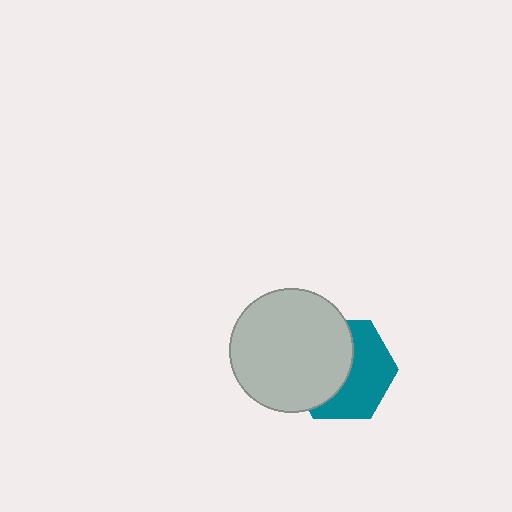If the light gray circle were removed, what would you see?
You would see the complete teal hexagon.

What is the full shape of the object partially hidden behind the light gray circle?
The partially hidden object is a teal hexagon.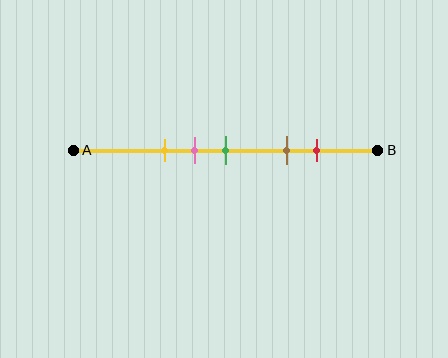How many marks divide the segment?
There are 5 marks dividing the segment.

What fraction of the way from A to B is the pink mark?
The pink mark is approximately 40% (0.4) of the way from A to B.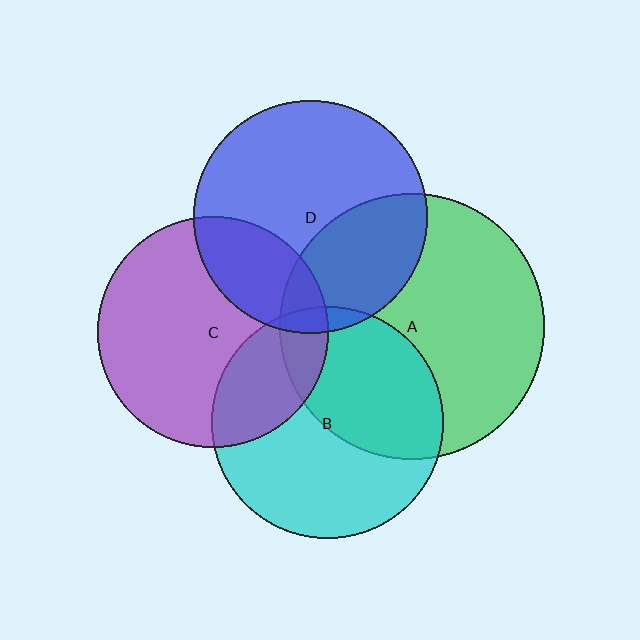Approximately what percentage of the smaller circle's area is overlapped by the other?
Approximately 25%.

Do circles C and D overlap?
Yes.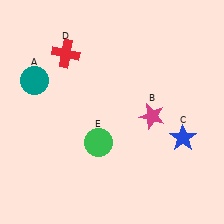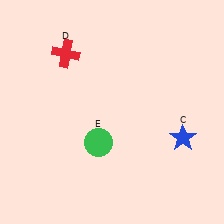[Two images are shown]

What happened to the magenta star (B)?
The magenta star (B) was removed in Image 2. It was in the bottom-right area of Image 1.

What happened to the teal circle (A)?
The teal circle (A) was removed in Image 2. It was in the top-left area of Image 1.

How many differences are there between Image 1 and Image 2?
There are 2 differences between the two images.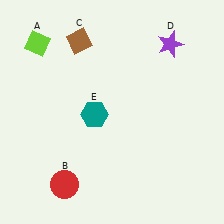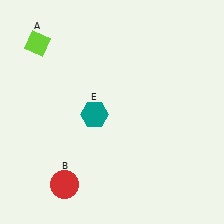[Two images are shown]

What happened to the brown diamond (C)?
The brown diamond (C) was removed in Image 2. It was in the top-left area of Image 1.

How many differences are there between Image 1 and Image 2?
There are 2 differences between the two images.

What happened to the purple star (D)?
The purple star (D) was removed in Image 2. It was in the top-right area of Image 1.